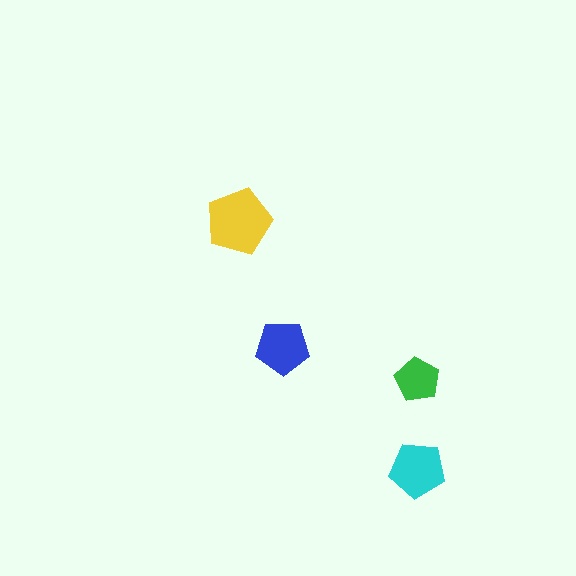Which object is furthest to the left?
The yellow pentagon is leftmost.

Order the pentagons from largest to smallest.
the yellow one, the cyan one, the blue one, the green one.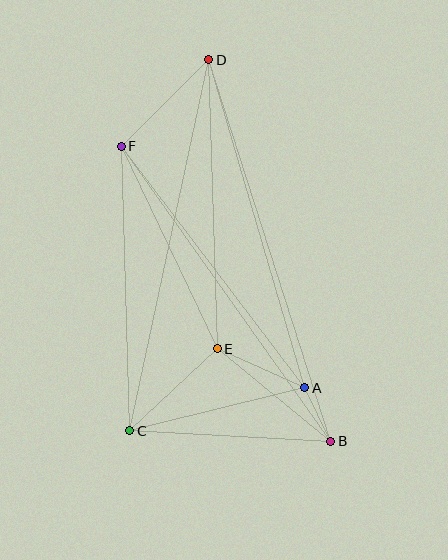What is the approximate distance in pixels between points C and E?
The distance between C and E is approximately 120 pixels.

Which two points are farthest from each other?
Points B and D are farthest from each other.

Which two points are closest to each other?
Points A and B are closest to each other.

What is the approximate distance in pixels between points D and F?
The distance between D and F is approximately 123 pixels.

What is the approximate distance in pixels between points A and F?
The distance between A and F is approximately 303 pixels.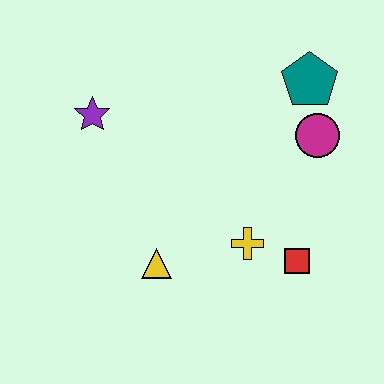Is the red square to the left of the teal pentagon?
Yes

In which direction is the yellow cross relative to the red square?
The yellow cross is to the left of the red square.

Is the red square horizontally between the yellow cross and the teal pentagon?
Yes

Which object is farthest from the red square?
The purple star is farthest from the red square.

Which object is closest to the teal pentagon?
The magenta circle is closest to the teal pentagon.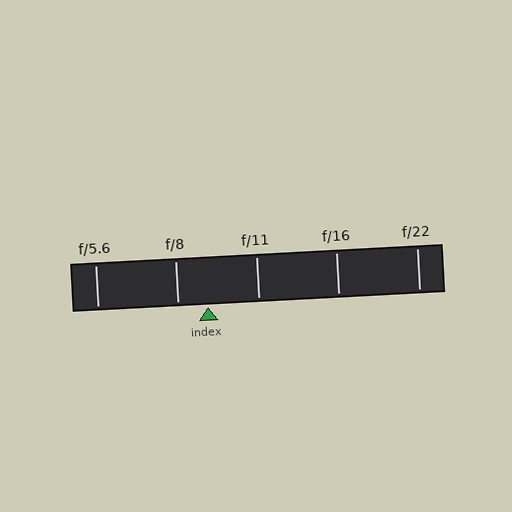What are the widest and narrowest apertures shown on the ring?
The widest aperture shown is f/5.6 and the narrowest is f/22.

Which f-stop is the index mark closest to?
The index mark is closest to f/8.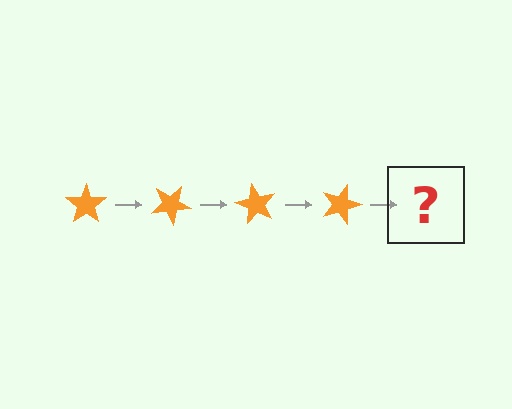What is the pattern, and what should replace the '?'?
The pattern is that the star rotates 30 degrees each step. The '?' should be an orange star rotated 120 degrees.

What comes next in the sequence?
The next element should be an orange star rotated 120 degrees.